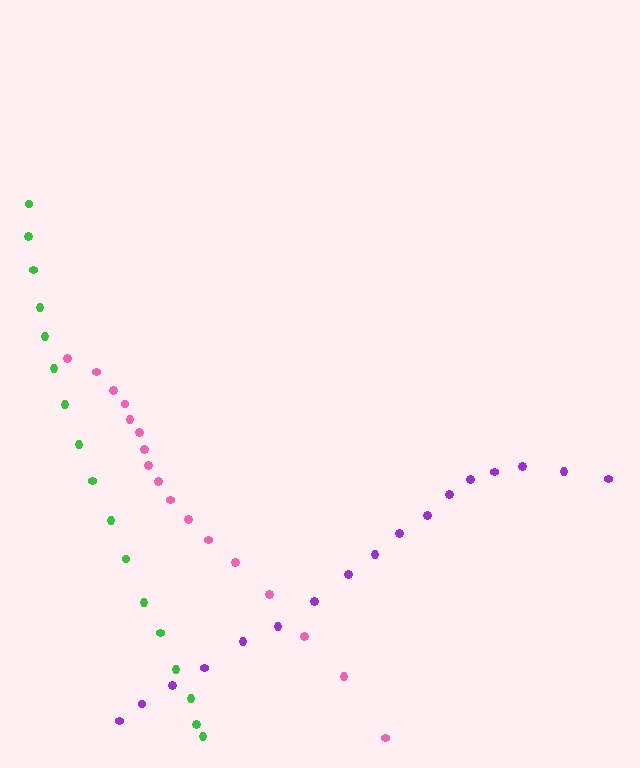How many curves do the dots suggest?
There are 3 distinct paths.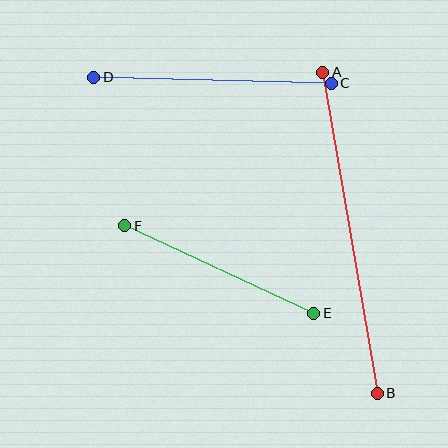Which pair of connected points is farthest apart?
Points A and B are farthest apart.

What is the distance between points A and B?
The distance is approximately 326 pixels.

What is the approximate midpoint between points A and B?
The midpoint is at approximately (350, 233) pixels.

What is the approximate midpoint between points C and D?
The midpoint is at approximately (212, 80) pixels.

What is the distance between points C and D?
The distance is approximately 238 pixels.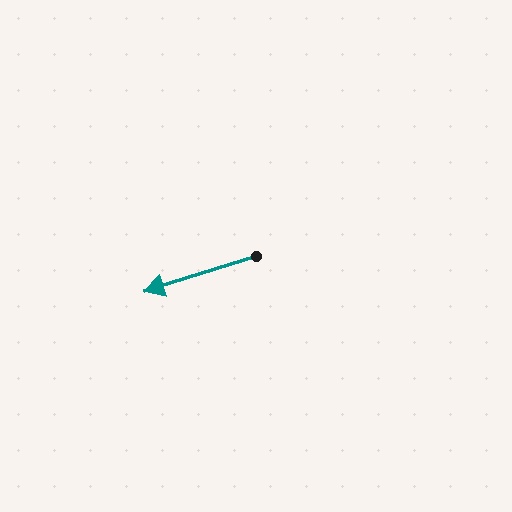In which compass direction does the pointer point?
West.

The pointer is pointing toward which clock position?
Roughly 8 o'clock.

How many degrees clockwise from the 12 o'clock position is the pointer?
Approximately 252 degrees.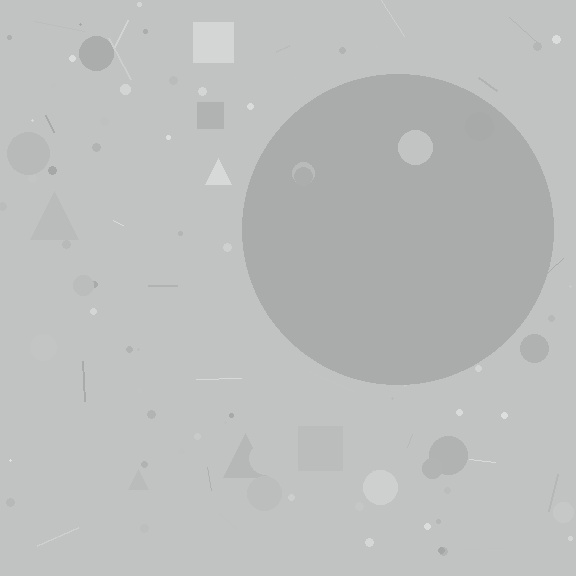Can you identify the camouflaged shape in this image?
The camouflaged shape is a circle.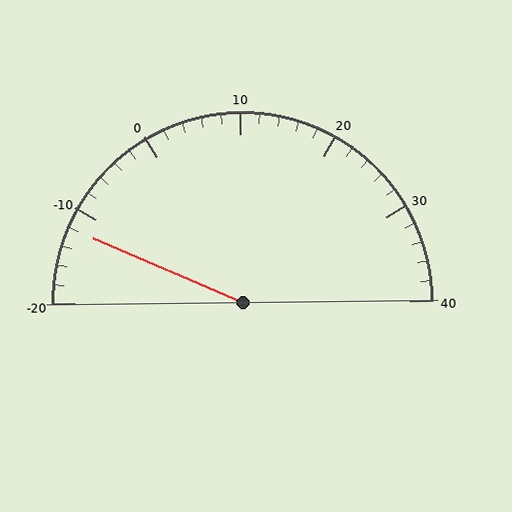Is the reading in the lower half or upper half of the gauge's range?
The reading is in the lower half of the range (-20 to 40).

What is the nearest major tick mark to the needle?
The nearest major tick mark is -10.